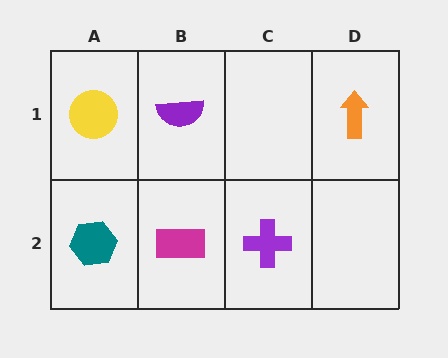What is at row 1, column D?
An orange arrow.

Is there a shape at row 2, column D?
No, that cell is empty.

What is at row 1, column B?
A purple semicircle.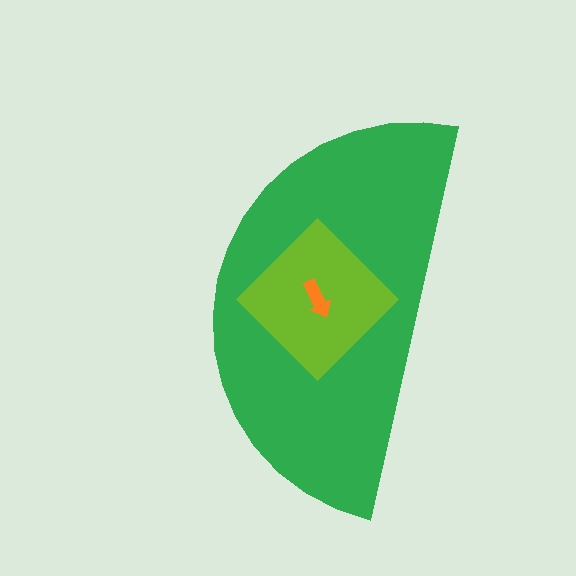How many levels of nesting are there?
3.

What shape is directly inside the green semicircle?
The lime diamond.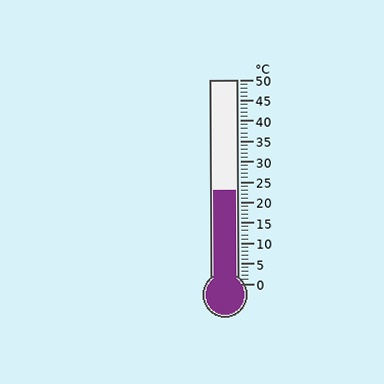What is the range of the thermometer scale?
The thermometer scale ranges from 0°C to 50°C.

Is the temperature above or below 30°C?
The temperature is below 30°C.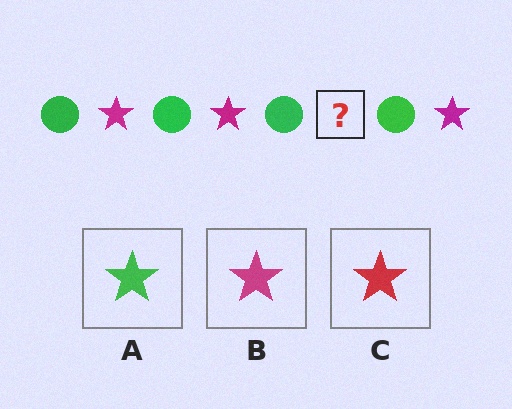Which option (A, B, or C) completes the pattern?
B.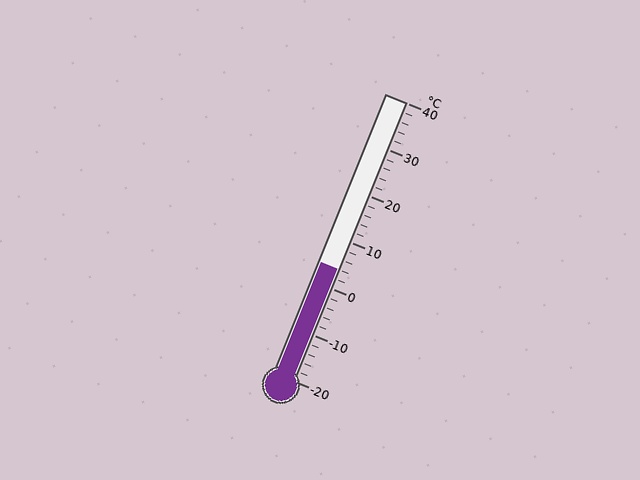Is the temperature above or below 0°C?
The temperature is above 0°C.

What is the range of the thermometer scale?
The thermometer scale ranges from -20°C to 40°C.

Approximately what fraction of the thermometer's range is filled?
The thermometer is filled to approximately 40% of its range.